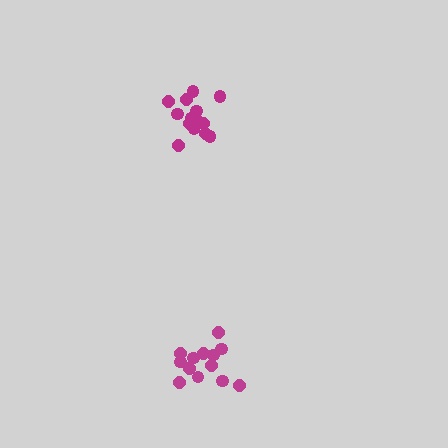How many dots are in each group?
Group 1: 14 dots, Group 2: 13 dots (27 total).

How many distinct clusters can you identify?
There are 2 distinct clusters.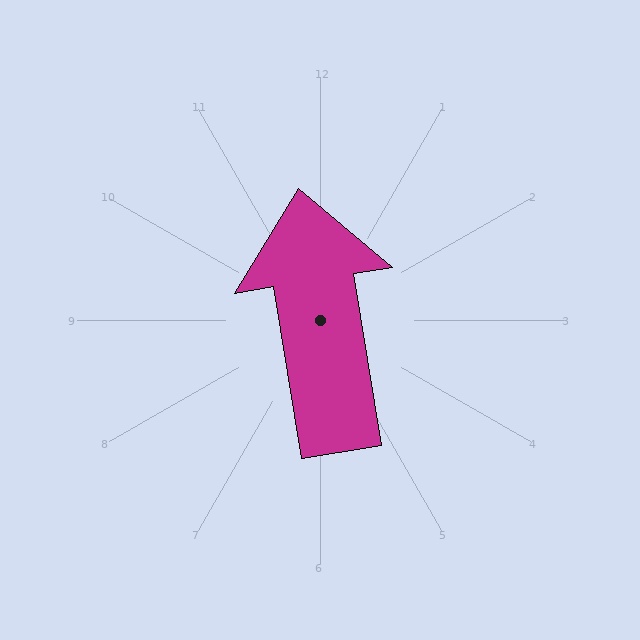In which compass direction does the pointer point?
North.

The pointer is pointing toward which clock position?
Roughly 12 o'clock.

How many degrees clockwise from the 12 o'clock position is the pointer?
Approximately 351 degrees.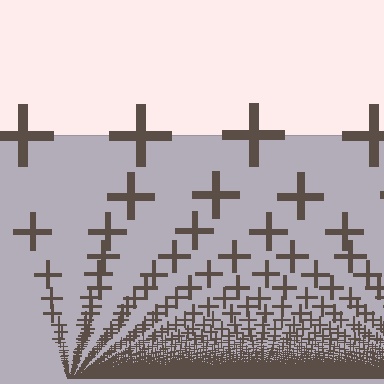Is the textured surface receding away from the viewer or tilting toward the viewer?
The surface appears to tilt toward the viewer. Texture elements get larger and sparser toward the top.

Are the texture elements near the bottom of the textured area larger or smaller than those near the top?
Smaller. The gradient is inverted — elements near the bottom are smaller and denser.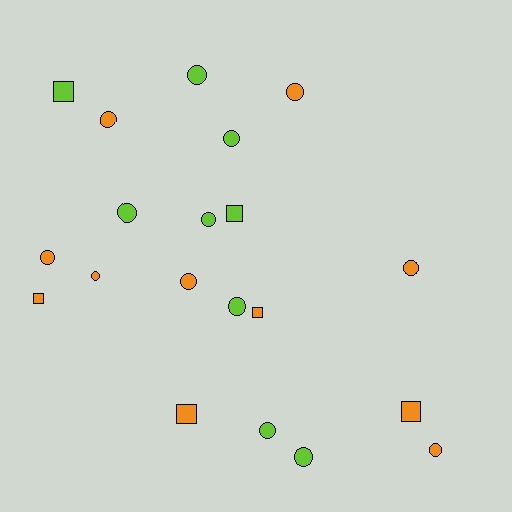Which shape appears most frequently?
Circle, with 14 objects.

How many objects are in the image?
There are 20 objects.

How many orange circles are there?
There are 7 orange circles.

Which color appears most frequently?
Orange, with 11 objects.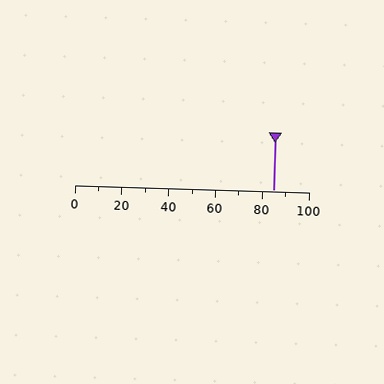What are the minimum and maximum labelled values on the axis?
The axis runs from 0 to 100.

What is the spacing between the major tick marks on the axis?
The major ticks are spaced 20 apart.